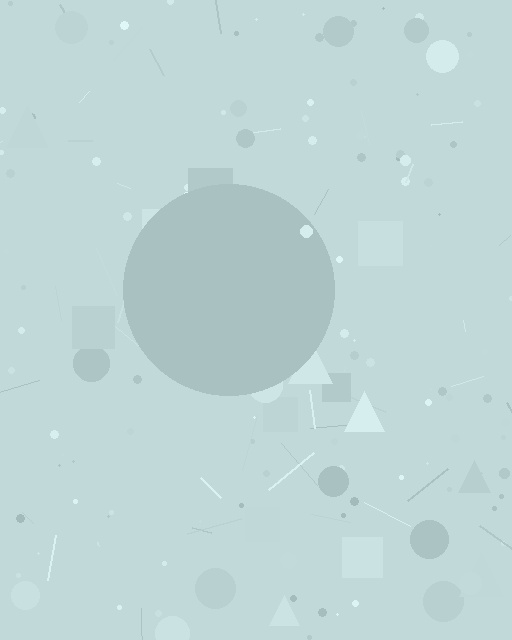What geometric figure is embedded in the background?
A circle is embedded in the background.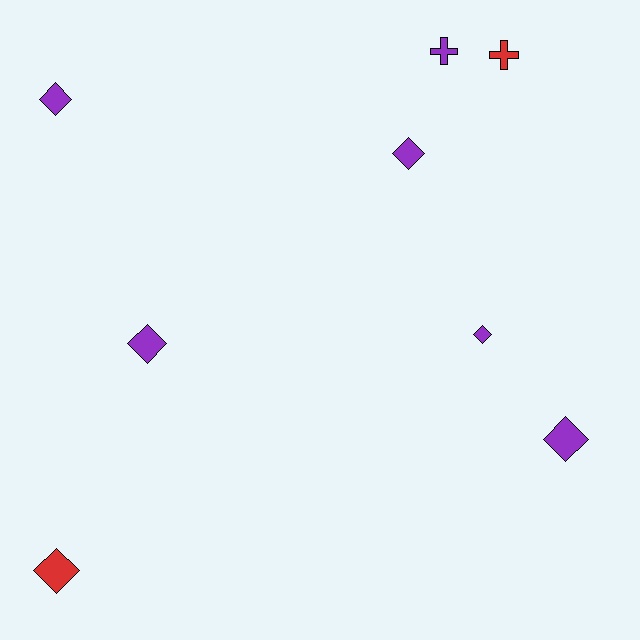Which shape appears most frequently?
Diamond, with 6 objects.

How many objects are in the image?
There are 8 objects.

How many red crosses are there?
There is 1 red cross.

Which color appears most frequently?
Purple, with 6 objects.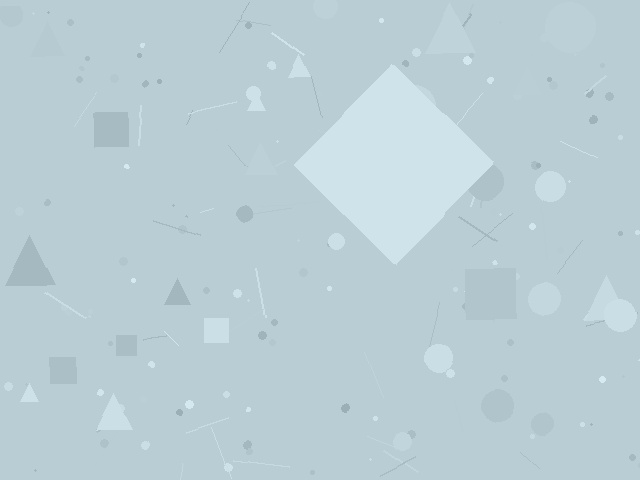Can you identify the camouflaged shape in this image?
The camouflaged shape is a diamond.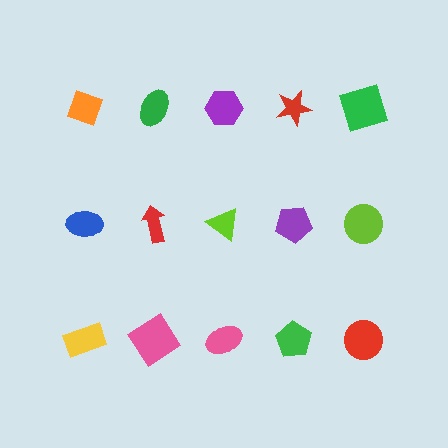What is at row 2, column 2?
A red arrow.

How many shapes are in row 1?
5 shapes.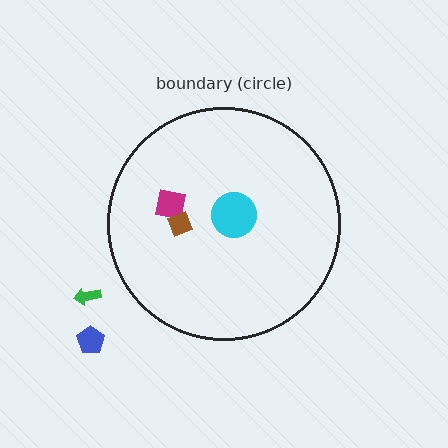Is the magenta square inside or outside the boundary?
Inside.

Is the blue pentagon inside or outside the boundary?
Outside.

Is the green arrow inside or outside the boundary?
Outside.